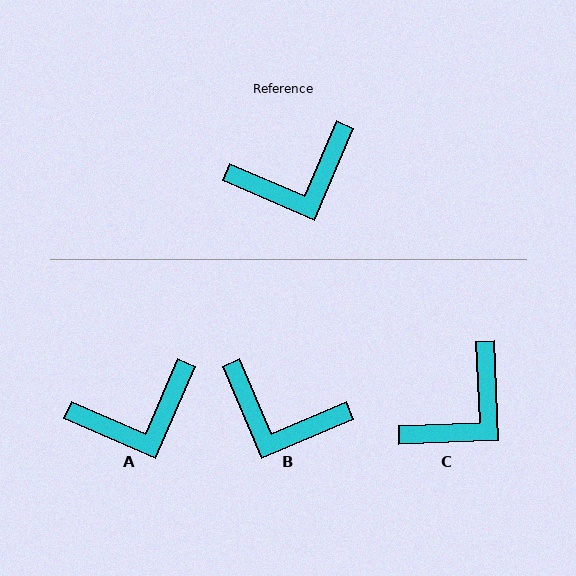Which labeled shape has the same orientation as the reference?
A.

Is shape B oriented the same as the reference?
No, it is off by about 44 degrees.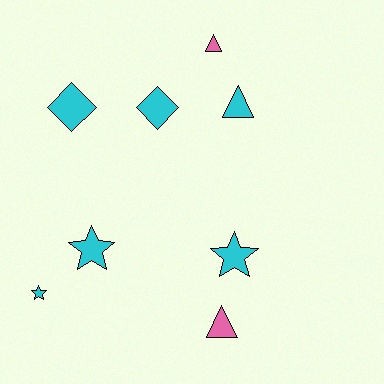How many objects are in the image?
There are 8 objects.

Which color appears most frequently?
Cyan, with 6 objects.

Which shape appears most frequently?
Star, with 3 objects.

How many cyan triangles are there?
There is 1 cyan triangle.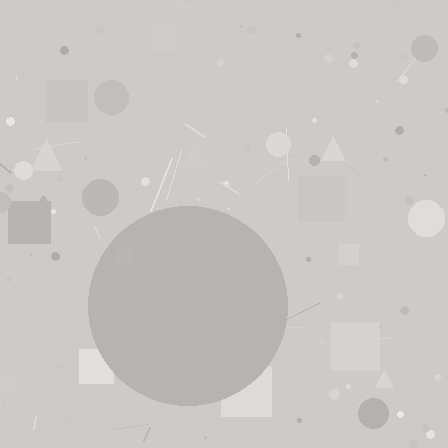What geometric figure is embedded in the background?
A circle is embedded in the background.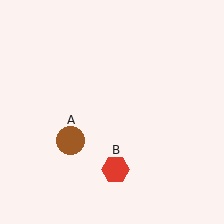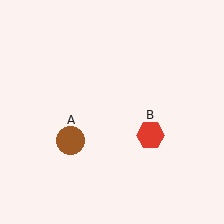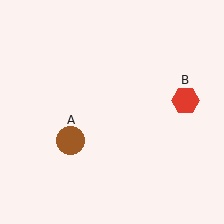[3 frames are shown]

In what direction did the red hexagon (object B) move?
The red hexagon (object B) moved up and to the right.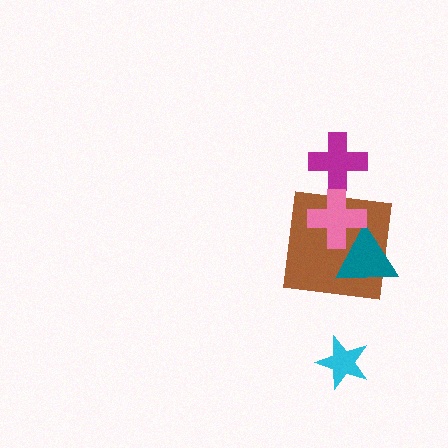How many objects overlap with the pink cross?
2 objects overlap with the pink cross.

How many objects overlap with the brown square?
2 objects overlap with the brown square.